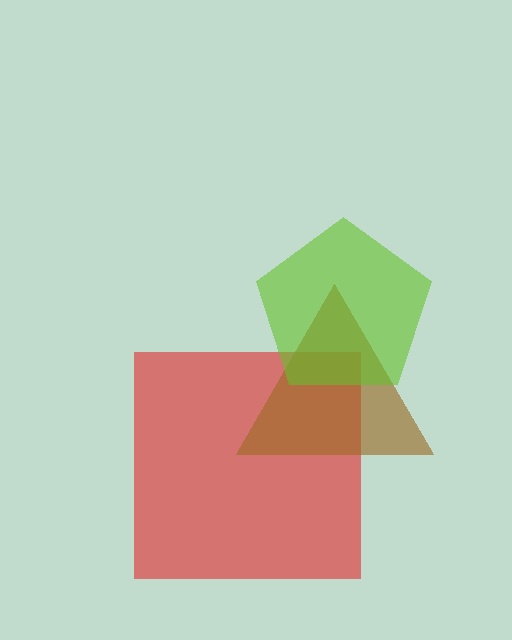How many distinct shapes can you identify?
There are 3 distinct shapes: a red square, a brown triangle, a lime pentagon.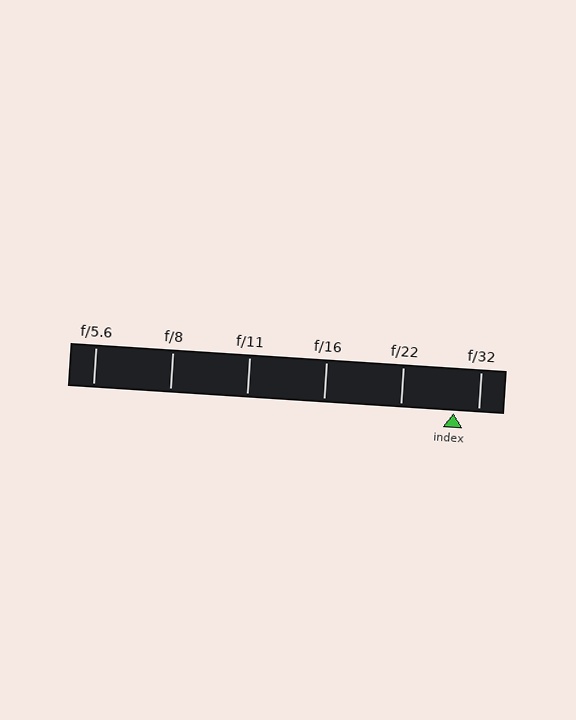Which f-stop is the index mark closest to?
The index mark is closest to f/32.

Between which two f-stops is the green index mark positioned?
The index mark is between f/22 and f/32.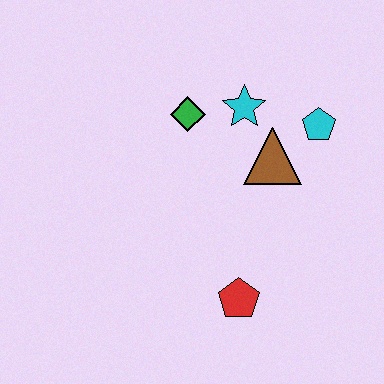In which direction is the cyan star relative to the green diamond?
The cyan star is to the right of the green diamond.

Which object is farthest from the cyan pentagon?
The red pentagon is farthest from the cyan pentagon.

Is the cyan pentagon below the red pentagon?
No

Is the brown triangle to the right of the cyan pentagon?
No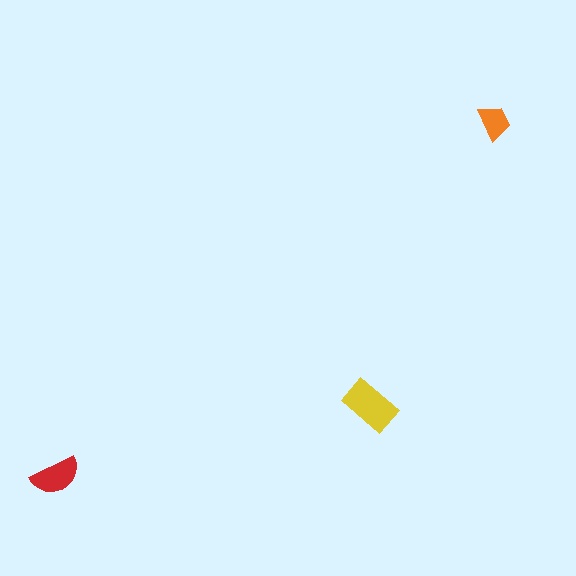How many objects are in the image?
There are 3 objects in the image.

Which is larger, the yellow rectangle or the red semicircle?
The yellow rectangle.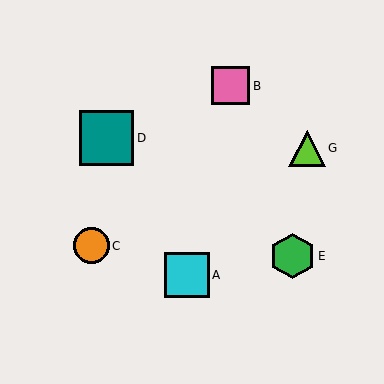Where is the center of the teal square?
The center of the teal square is at (106, 138).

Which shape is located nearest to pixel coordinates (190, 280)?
The cyan square (labeled A) at (187, 275) is nearest to that location.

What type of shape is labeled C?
Shape C is an orange circle.